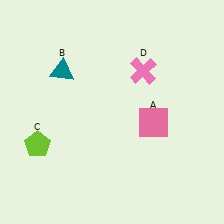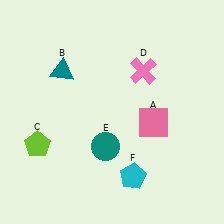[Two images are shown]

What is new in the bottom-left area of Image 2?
A teal circle (E) was added in the bottom-left area of Image 2.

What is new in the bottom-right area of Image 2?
A cyan pentagon (F) was added in the bottom-right area of Image 2.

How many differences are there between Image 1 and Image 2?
There are 2 differences between the two images.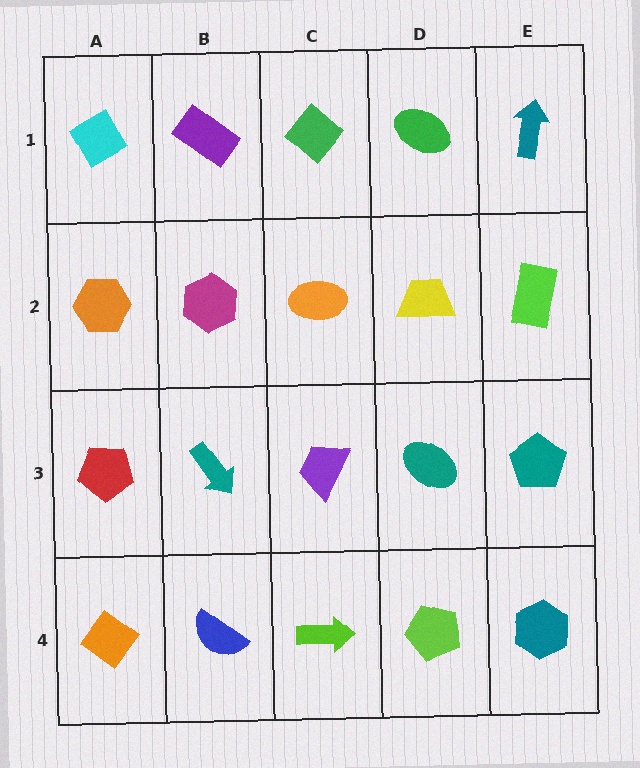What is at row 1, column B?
A purple rectangle.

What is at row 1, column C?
A green diamond.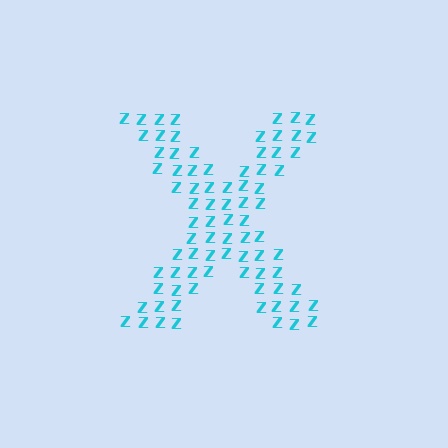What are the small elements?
The small elements are letter Z's.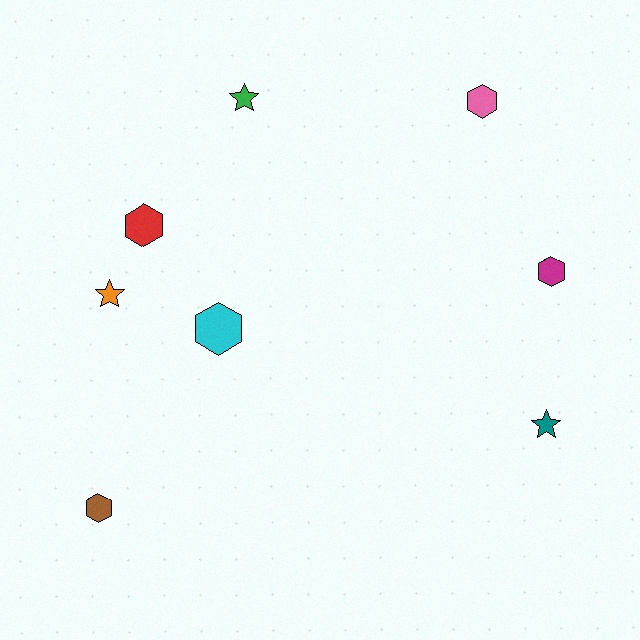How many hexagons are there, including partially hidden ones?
There are 5 hexagons.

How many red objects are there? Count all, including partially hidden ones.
There is 1 red object.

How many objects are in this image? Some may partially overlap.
There are 8 objects.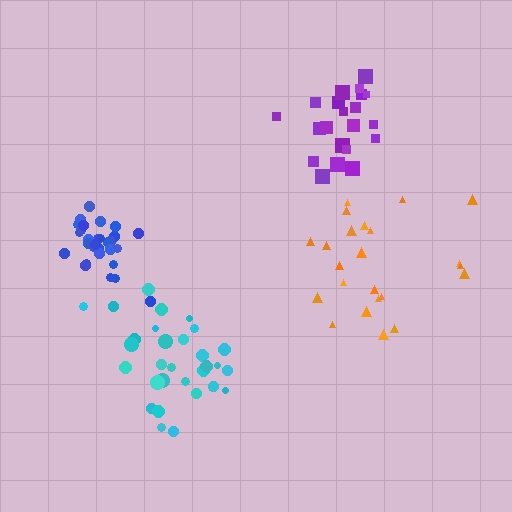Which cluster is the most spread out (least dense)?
Orange.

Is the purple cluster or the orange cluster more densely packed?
Purple.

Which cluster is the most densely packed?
Blue.